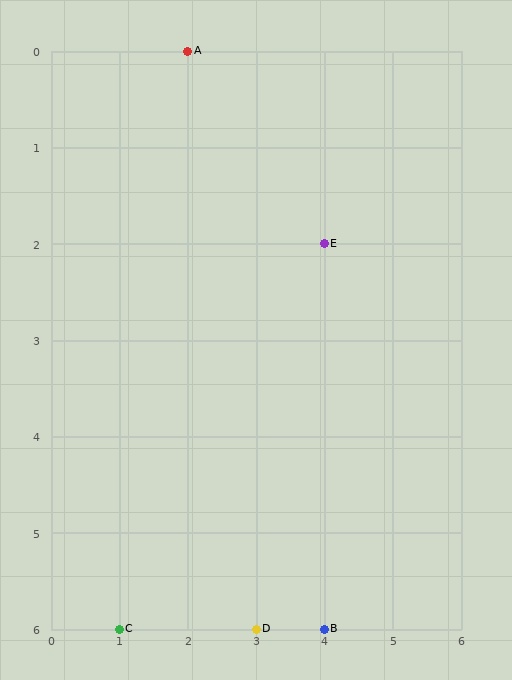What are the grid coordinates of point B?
Point B is at grid coordinates (4, 6).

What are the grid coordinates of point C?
Point C is at grid coordinates (1, 6).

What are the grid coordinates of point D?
Point D is at grid coordinates (3, 6).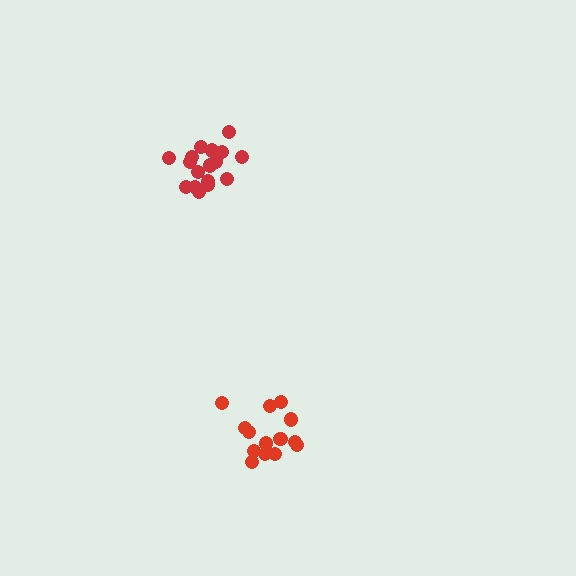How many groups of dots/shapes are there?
There are 2 groups.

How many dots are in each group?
Group 1: 17 dots, Group 2: 14 dots (31 total).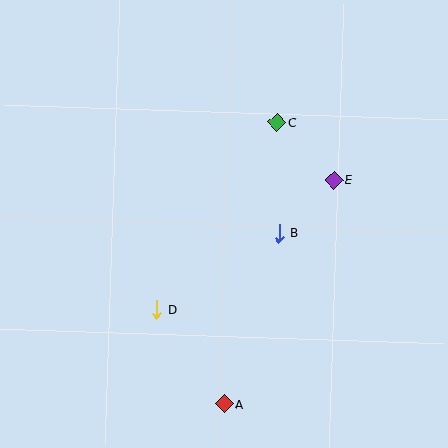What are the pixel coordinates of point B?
Point B is at (279, 233).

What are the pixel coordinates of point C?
Point C is at (277, 123).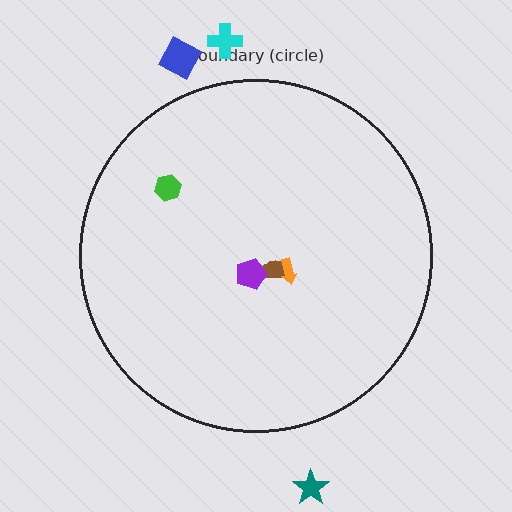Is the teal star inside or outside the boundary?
Outside.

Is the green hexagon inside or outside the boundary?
Inside.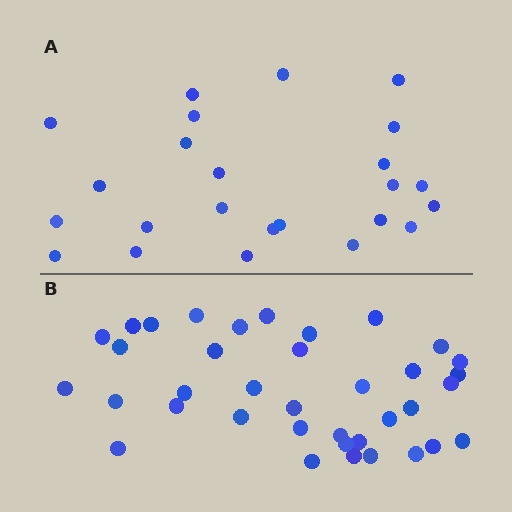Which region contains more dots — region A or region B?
Region B (the bottom region) has more dots.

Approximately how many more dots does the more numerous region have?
Region B has approximately 15 more dots than region A.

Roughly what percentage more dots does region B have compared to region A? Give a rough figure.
About 55% more.